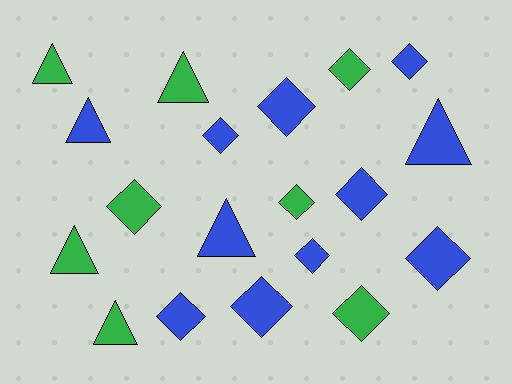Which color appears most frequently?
Blue, with 11 objects.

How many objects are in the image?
There are 19 objects.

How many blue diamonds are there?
There are 8 blue diamonds.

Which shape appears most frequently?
Diamond, with 12 objects.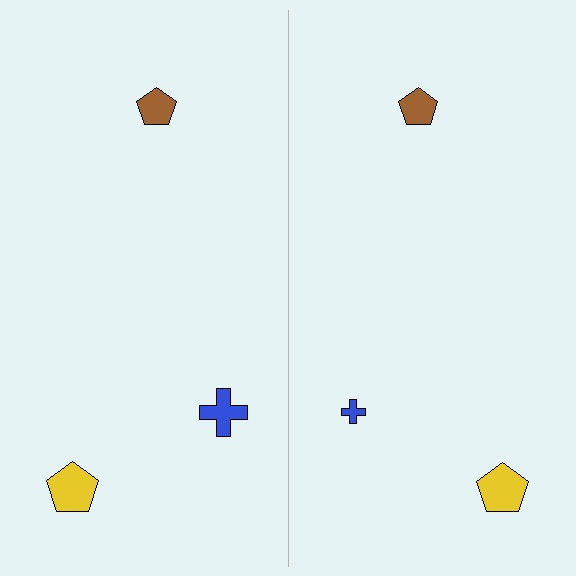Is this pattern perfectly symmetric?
No, the pattern is not perfectly symmetric. The blue cross on the right side has a different size than its mirror counterpart.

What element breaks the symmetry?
The blue cross on the right side has a different size than its mirror counterpart.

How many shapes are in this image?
There are 6 shapes in this image.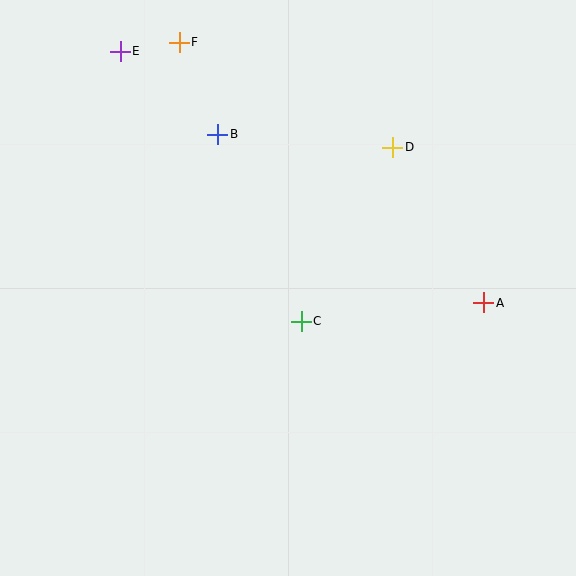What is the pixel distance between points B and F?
The distance between B and F is 100 pixels.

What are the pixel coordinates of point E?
Point E is at (120, 51).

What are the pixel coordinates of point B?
Point B is at (218, 134).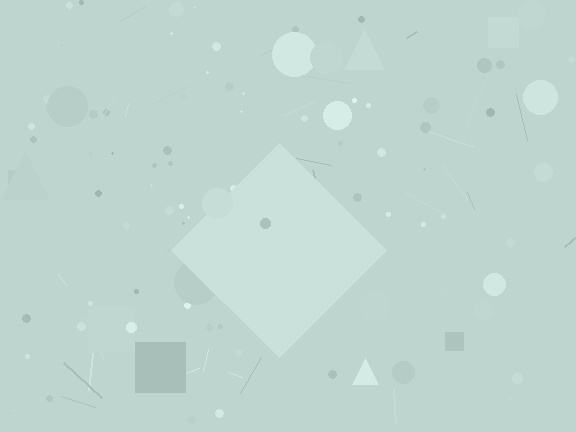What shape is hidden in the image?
A diamond is hidden in the image.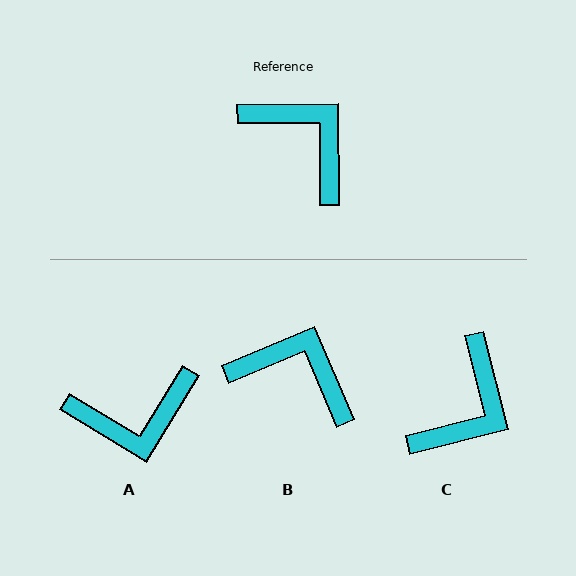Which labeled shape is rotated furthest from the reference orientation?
A, about 122 degrees away.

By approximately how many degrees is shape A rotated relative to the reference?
Approximately 122 degrees clockwise.